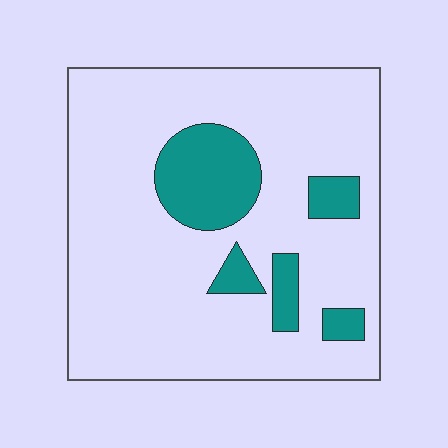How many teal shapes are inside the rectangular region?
5.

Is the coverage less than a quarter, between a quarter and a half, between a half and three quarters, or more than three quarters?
Less than a quarter.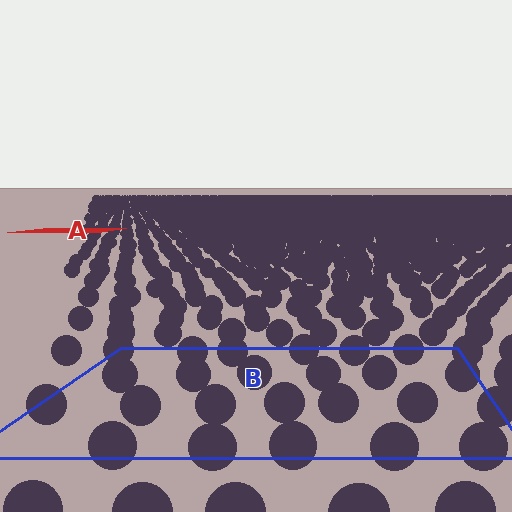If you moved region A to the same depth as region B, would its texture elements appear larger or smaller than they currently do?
They would appear larger. At a closer depth, the same texture elements are projected at a bigger on-screen size.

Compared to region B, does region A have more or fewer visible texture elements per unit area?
Region A has more texture elements per unit area — they are packed more densely because it is farther away.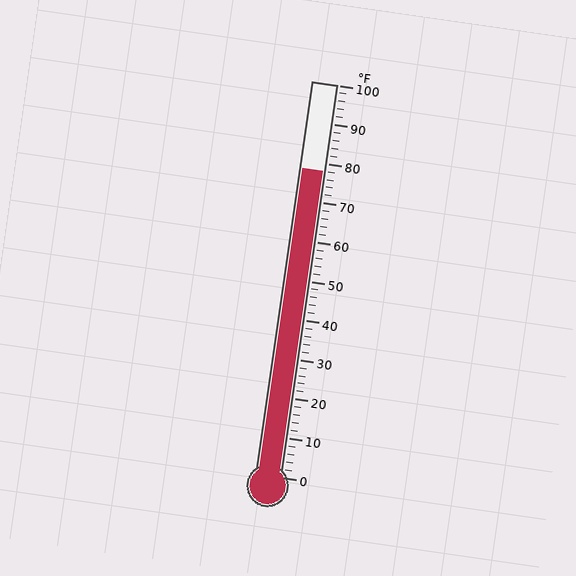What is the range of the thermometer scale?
The thermometer scale ranges from 0°F to 100°F.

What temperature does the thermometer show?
The thermometer shows approximately 78°F.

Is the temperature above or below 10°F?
The temperature is above 10°F.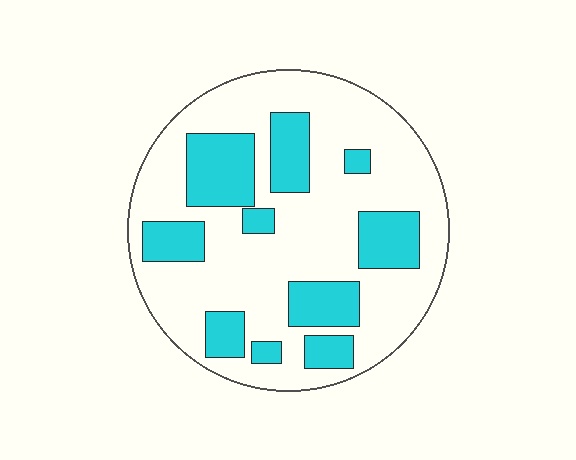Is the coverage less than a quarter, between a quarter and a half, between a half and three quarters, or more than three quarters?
Between a quarter and a half.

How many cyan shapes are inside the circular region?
10.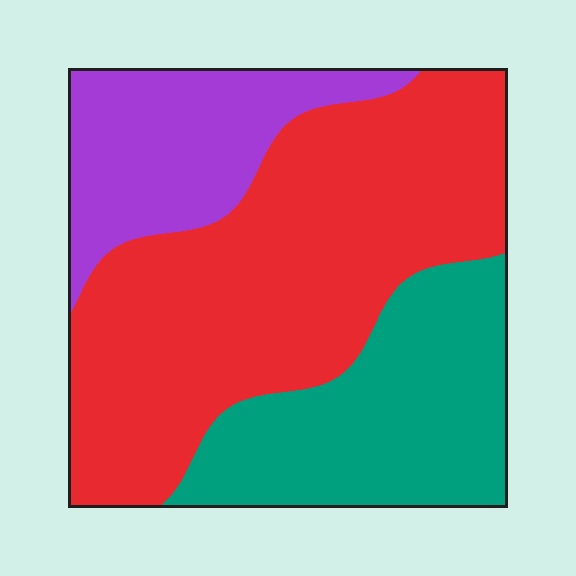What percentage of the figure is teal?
Teal covers about 30% of the figure.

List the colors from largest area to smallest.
From largest to smallest: red, teal, purple.